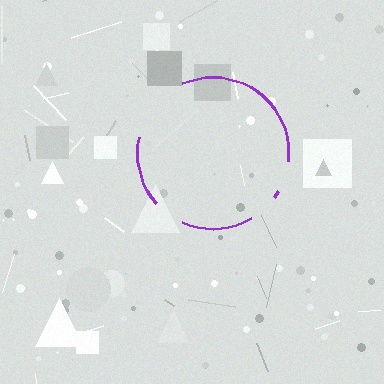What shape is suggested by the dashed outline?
The dashed outline suggests a circle.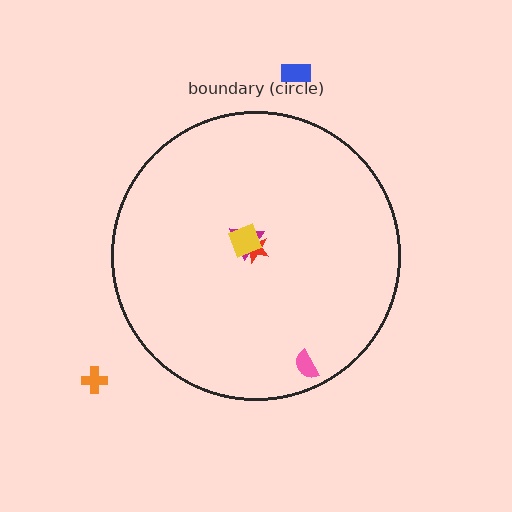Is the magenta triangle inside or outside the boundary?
Inside.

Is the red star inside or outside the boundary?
Inside.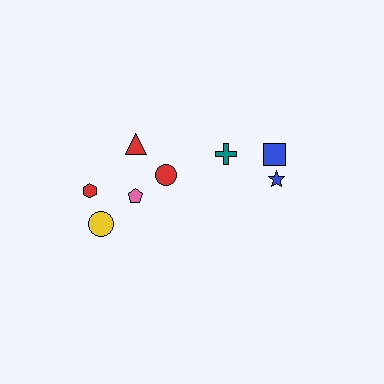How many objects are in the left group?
There are 5 objects.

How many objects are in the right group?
There are 3 objects.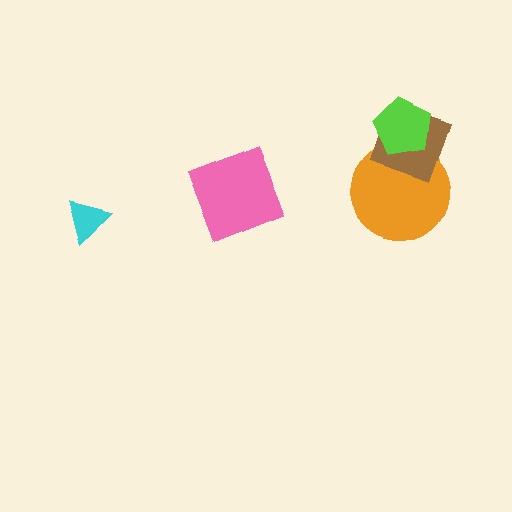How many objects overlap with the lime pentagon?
2 objects overlap with the lime pentagon.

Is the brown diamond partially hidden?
Yes, it is partially covered by another shape.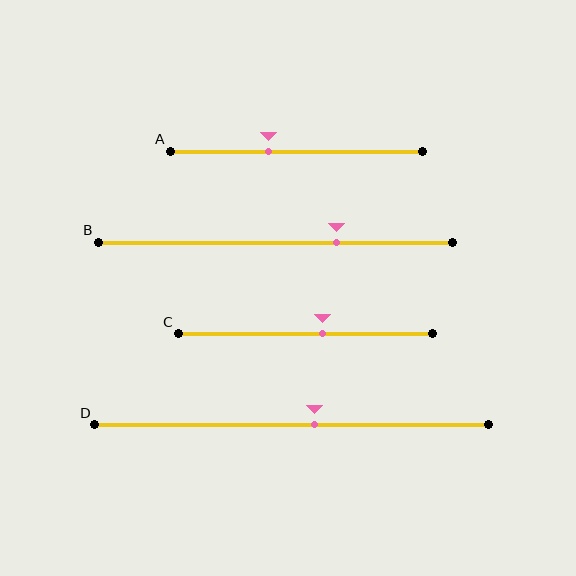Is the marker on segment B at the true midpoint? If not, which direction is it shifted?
No, the marker on segment B is shifted to the right by about 17% of the segment length.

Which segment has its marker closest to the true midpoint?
Segment D has its marker closest to the true midpoint.